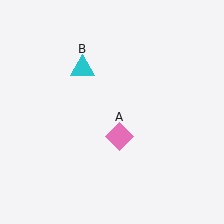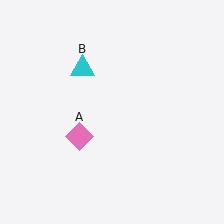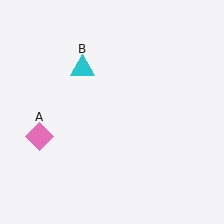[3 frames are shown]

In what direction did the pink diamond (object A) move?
The pink diamond (object A) moved left.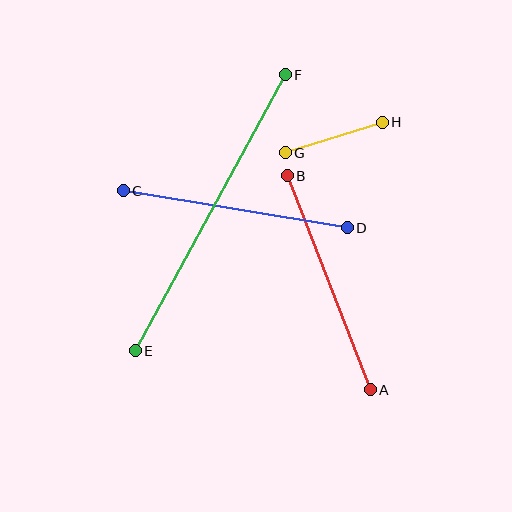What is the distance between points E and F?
The distance is approximately 315 pixels.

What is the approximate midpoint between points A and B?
The midpoint is at approximately (329, 283) pixels.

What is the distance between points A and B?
The distance is approximately 230 pixels.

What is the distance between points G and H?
The distance is approximately 101 pixels.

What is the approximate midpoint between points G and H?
The midpoint is at approximately (334, 137) pixels.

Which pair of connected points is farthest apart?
Points E and F are farthest apart.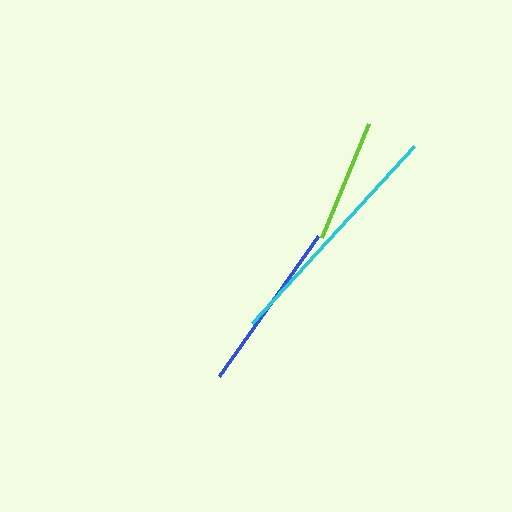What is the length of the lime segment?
The lime segment is approximately 123 pixels long.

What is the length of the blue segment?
The blue segment is approximately 172 pixels long.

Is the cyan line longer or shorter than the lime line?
The cyan line is longer than the lime line.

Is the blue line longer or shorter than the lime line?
The blue line is longer than the lime line.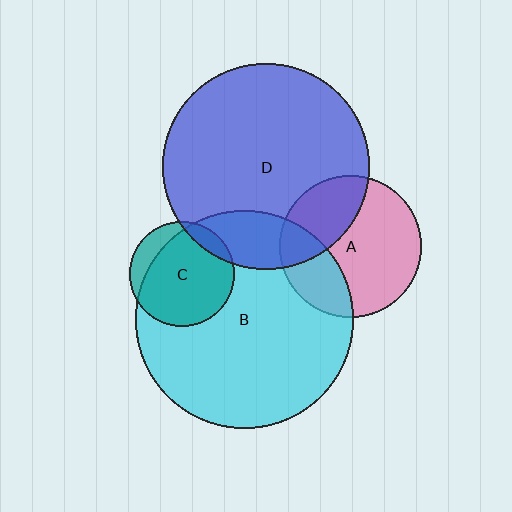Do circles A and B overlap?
Yes.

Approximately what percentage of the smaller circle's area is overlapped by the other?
Approximately 25%.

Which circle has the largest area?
Circle B (cyan).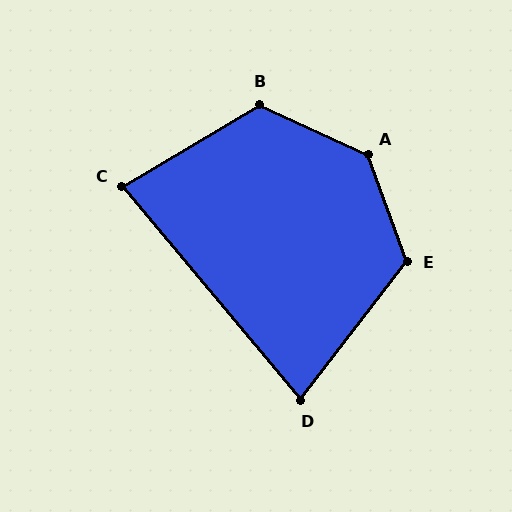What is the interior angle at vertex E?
Approximately 123 degrees (obtuse).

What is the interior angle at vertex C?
Approximately 81 degrees (acute).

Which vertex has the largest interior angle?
A, at approximately 135 degrees.